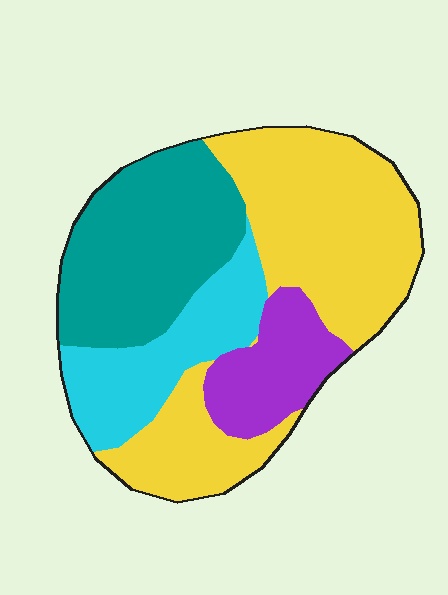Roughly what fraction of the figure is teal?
Teal takes up between a sixth and a third of the figure.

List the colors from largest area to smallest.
From largest to smallest: yellow, teal, cyan, purple.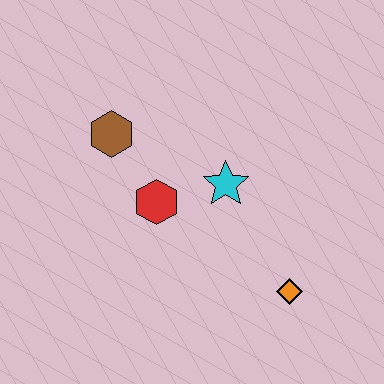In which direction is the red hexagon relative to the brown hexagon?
The red hexagon is below the brown hexagon.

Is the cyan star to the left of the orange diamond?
Yes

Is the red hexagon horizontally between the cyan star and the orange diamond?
No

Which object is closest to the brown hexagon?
The red hexagon is closest to the brown hexagon.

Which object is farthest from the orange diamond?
The brown hexagon is farthest from the orange diamond.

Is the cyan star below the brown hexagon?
Yes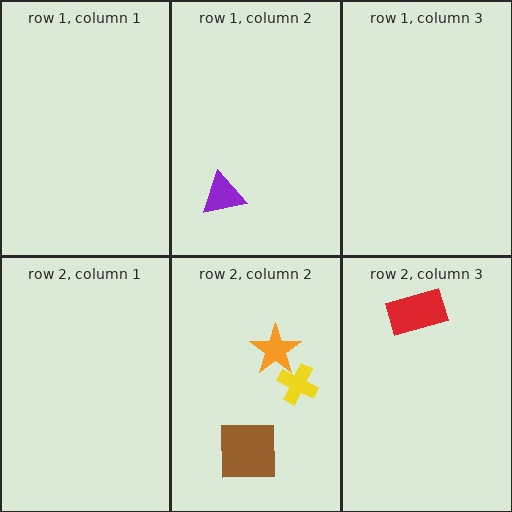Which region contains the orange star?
The row 2, column 2 region.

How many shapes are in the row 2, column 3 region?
1.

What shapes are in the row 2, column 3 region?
The red rectangle.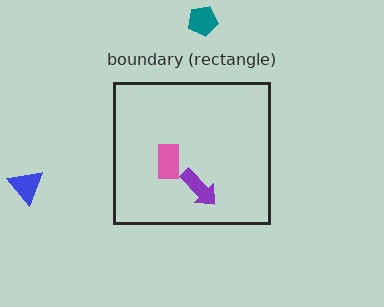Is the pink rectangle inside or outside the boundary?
Inside.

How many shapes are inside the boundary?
2 inside, 2 outside.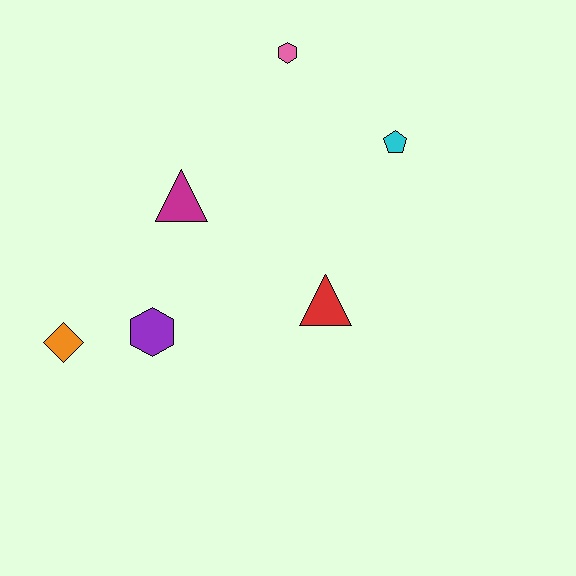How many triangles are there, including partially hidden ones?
There are 2 triangles.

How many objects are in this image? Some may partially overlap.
There are 6 objects.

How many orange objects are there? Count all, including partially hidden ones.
There is 1 orange object.